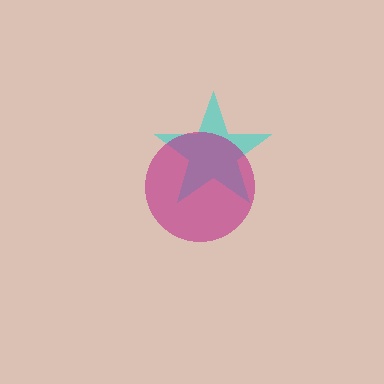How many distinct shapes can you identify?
There are 2 distinct shapes: a cyan star, a magenta circle.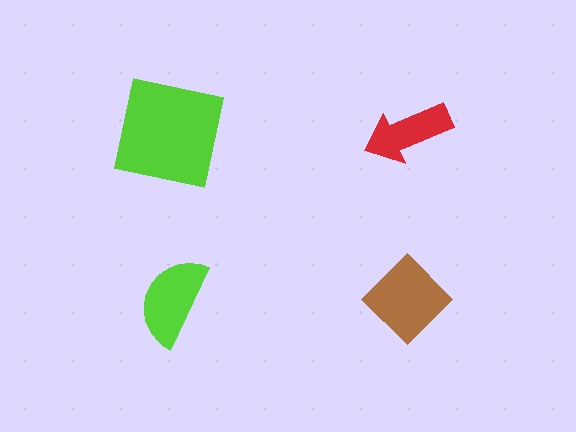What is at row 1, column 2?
A red arrow.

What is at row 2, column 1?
A lime semicircle.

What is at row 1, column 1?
A lime square.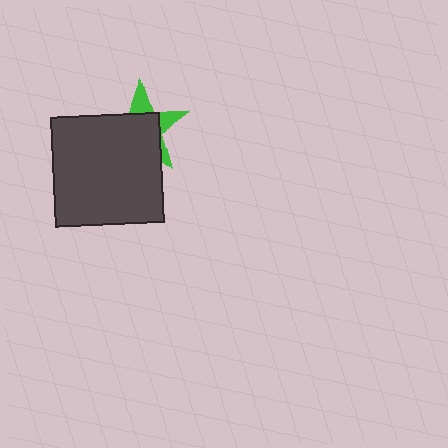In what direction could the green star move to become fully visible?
The green star could move toward the upper-right. That would shift it out from behind the dark gray square entirely.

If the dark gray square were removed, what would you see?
You would see the complete green star.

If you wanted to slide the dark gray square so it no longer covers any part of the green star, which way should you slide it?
Slide it toward the lower-left — that is the most direct way to separate the two shapes.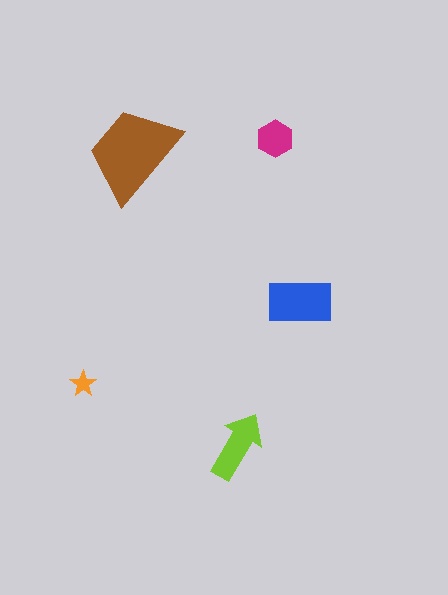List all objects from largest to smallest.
The brown trapezoid, the blue rectangle, the lime arrow, the magenta hexagon, the orange star.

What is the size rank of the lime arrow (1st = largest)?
3rd.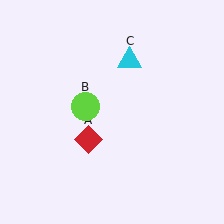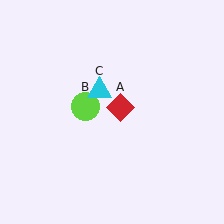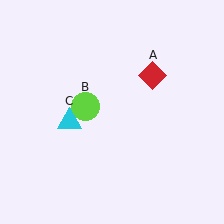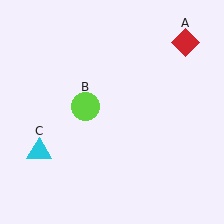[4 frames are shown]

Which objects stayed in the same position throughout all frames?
Lime circle (object B) remained stationary.